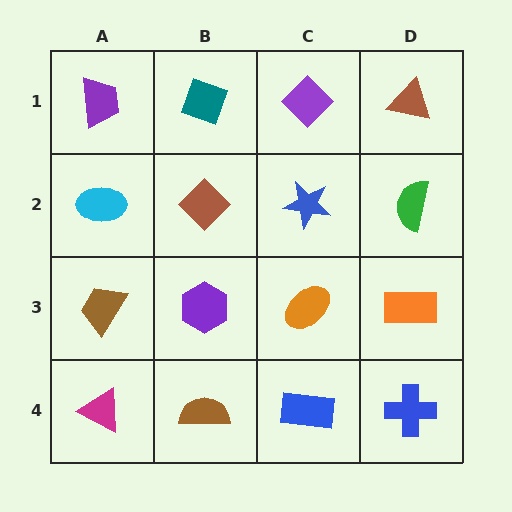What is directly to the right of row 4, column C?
A blue cross.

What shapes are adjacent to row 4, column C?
An orange ellipse (row 3, column C), a brown semicircle (row 4, column B), a blue cross (row 4, column D).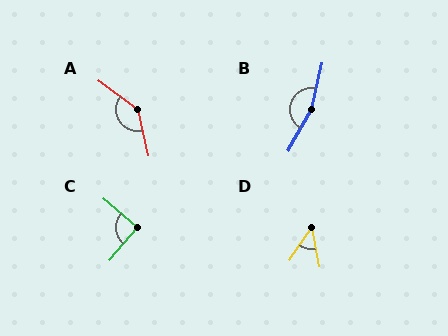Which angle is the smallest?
D, at approximately 44 degrees.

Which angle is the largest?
B, at approximately 163 degrees.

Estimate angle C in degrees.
Approximately 89 degrees.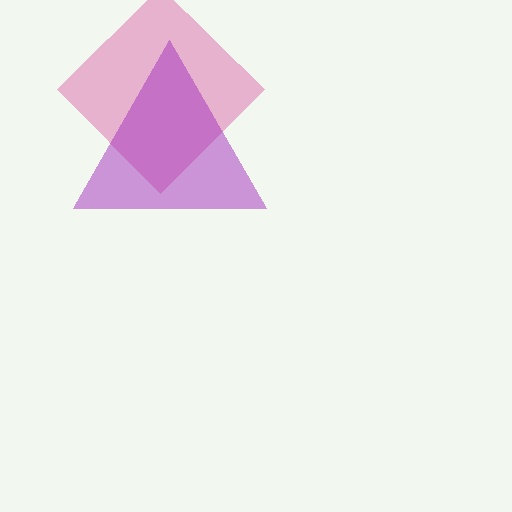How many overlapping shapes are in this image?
There are 2 overlapping shapes in the image.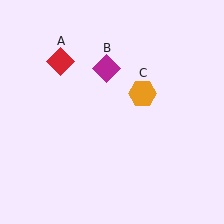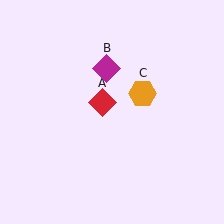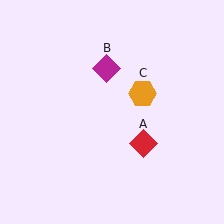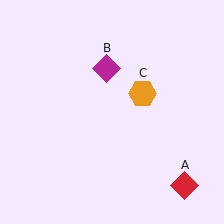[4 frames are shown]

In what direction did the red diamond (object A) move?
The red diamond (object A) moved down and to the right.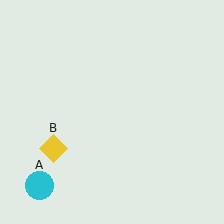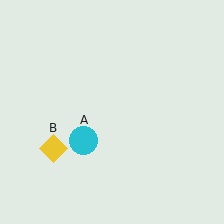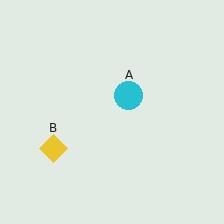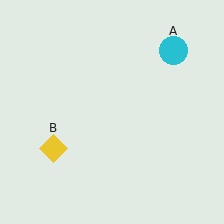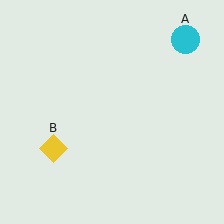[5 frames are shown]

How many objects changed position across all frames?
1 object changed position: cyan circle (object A).